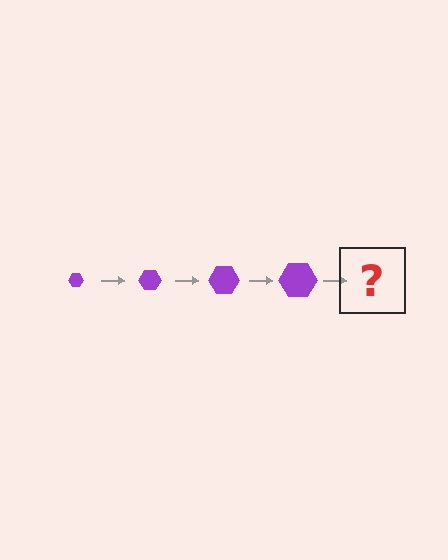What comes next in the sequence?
The next element should be a purple hexagon, larger than the previous one.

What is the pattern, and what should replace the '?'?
The pattern is that the hexagon gets progressively larger each step. The '?' should be a purple hexagon, larger than the previous one.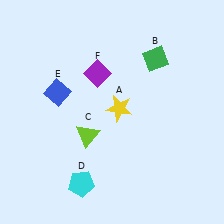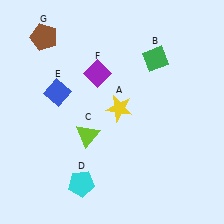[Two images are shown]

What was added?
A brown pentagon (G) was added in Image 2.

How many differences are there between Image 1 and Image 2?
There is 1 difference between the two images.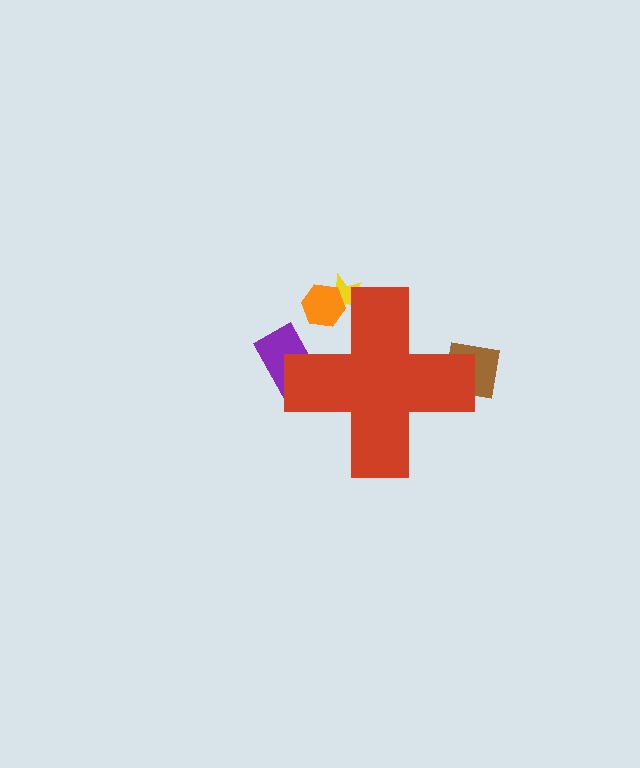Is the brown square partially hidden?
Yes, the brown square is partially hidden behind the red cross.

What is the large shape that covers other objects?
A red cross.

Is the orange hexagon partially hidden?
Yes, the orange hexagon is partially hidden behind the red cross.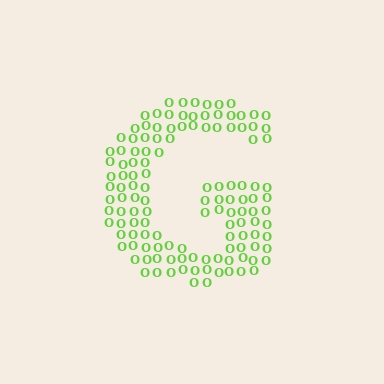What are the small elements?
The small elements are letter O's.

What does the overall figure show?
The overall figure shows the letter G.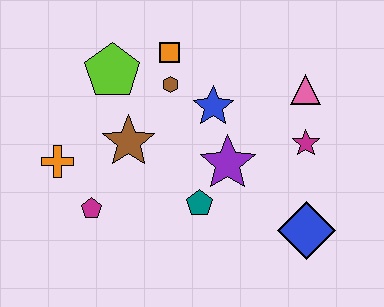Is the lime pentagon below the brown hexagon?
No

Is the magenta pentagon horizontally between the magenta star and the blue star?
No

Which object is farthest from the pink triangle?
The orange cross is farthest from the pink triangle.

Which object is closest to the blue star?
The brown hexagon is closest to the blue star.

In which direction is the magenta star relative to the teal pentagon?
The magenta star is to the right of the teal pentagon.